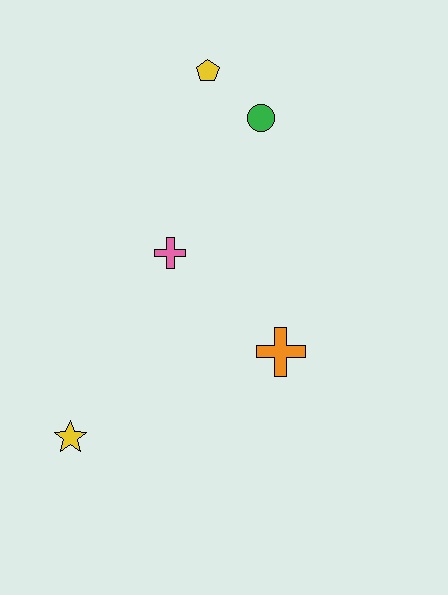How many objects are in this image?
There are 5 objects.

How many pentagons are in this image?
There is 1 pentagon.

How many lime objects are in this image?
There are no lime objects.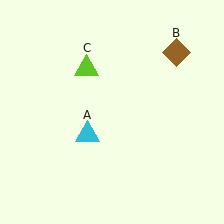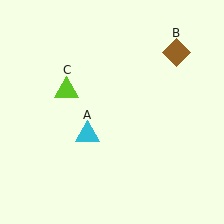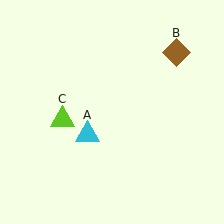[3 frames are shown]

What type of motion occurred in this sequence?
The lime triangle (object C) rotated counterclockwise around the center of the scene.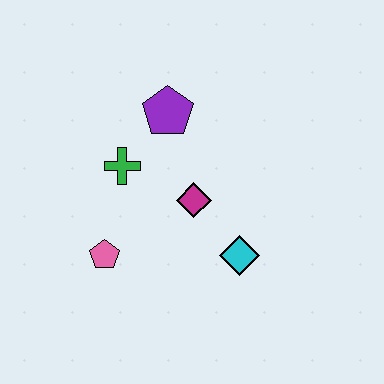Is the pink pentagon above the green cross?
No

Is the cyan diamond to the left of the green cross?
No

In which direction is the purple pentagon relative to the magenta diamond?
The purple pentagon is above the magenta diamond.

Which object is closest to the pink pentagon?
The green cross is closest to the pink pentagon.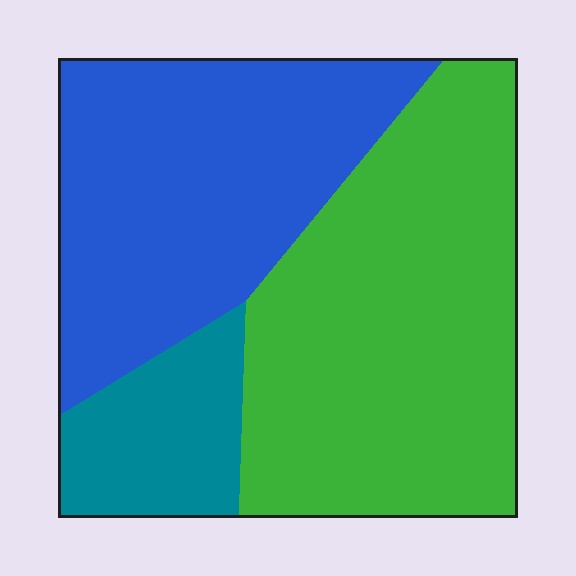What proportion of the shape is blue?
Blue takes up between a third and a half of the shape.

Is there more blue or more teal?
Blue.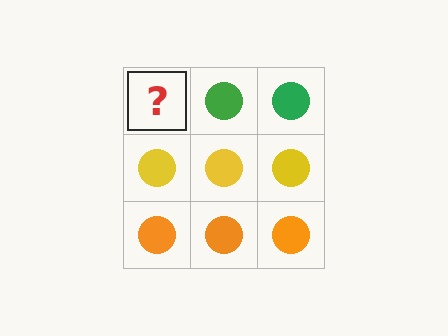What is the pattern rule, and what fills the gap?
The rule is that each row has a consistent color. The gap should be filled with a green circle.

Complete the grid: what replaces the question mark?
The question mark should be replaced with a green circle.